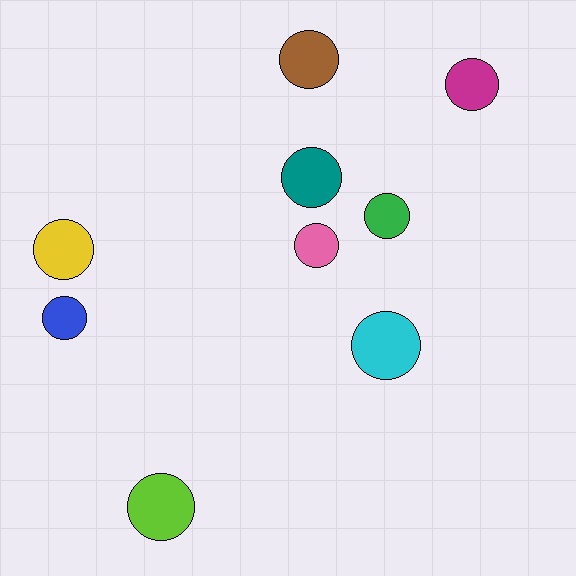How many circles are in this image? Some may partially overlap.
There are 9 circles.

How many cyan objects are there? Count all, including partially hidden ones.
There is 1 cyan object.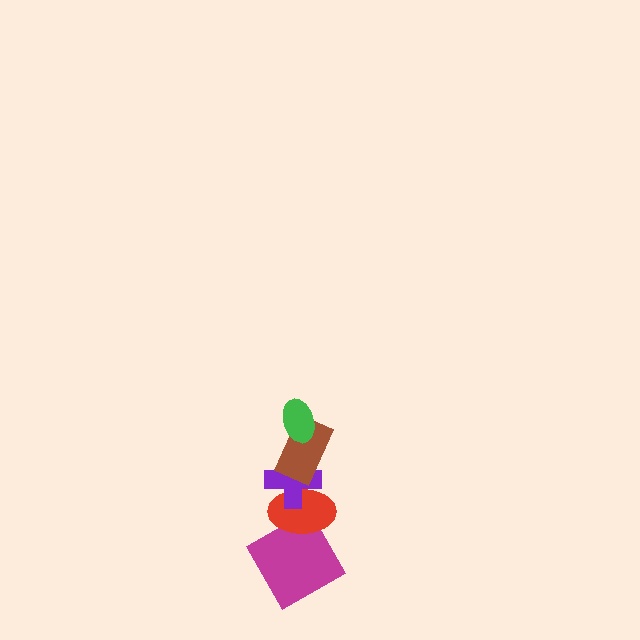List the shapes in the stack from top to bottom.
From top to bottom: the green ellipse, the brown rectangle, the purple cross, the red ellipse, the magenta square.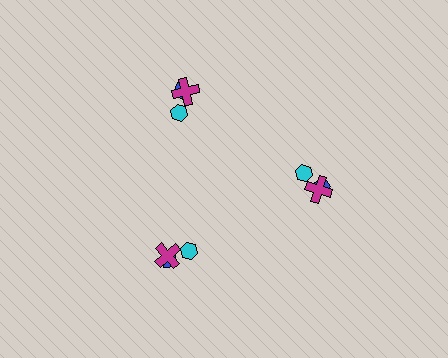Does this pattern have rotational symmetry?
Yes, this pattern has 3-fold rotational symmetry. It looks the same after rotating 120 degrees around the center.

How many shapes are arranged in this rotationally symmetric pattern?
There are 9 shapes, arranged in 3 groups of 3.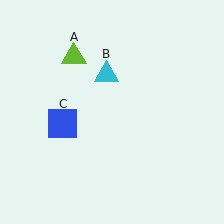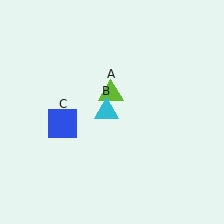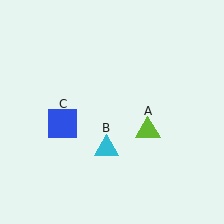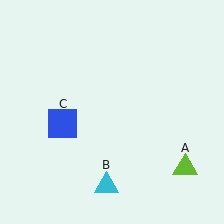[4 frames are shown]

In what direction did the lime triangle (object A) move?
The lime triangle (object A) moved down and to the right.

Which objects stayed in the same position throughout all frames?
Blue square (object C) remained stationary.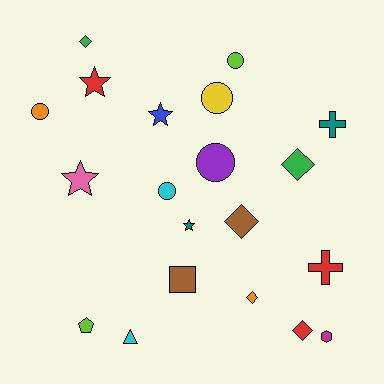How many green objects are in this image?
There are 2 green objects.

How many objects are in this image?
There are 20 objects.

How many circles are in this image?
There are 5 circles.